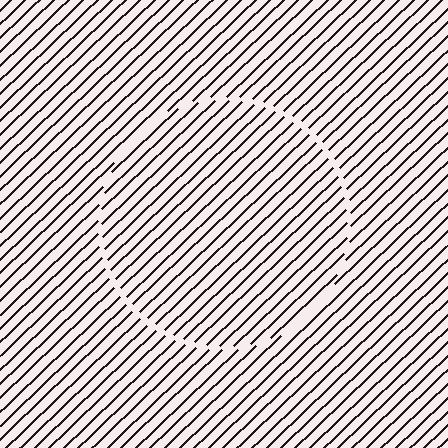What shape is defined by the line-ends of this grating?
An illusory circle. The interior of the shape contains the same grating, shifted by half a period — the contour is defined by the phase discontinuity where line-ends from the inner and outer gratings abut.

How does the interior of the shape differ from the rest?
The interior of the shape contains the same grating, shifted by half a period — the contour is defined by the phase discontinuity where line-ends from the inner and outer gratings abut.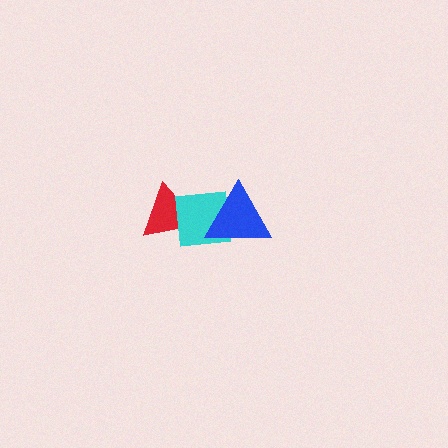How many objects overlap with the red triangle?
1 object overlaps with the red triangle.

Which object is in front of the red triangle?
The cyan square is in front of the red triangle.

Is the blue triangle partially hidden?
No, no other shape covers it.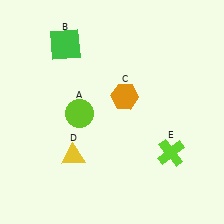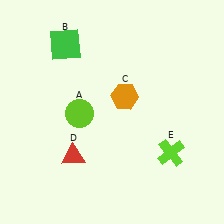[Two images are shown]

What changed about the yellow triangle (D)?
In Image 1, D is yellow. In Image 2, it changed to red.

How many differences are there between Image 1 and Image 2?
There is 1 difference between the two images.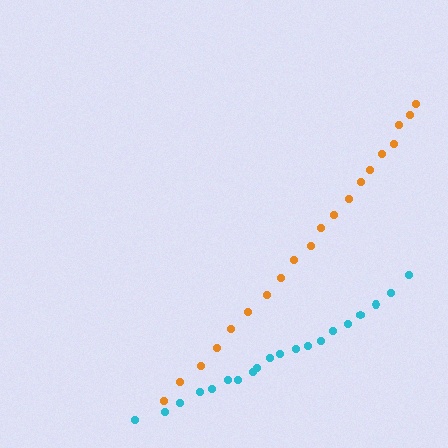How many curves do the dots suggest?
There are 2 distinct paths.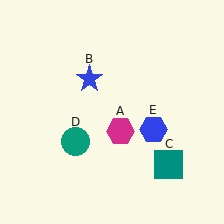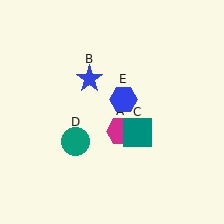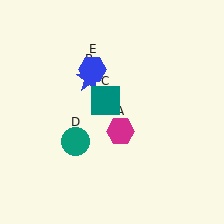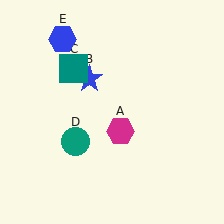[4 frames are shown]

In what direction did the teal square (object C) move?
The teal square (object C) moved up and to the left.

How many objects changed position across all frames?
2 objects changed position: teal square (object C), blue hexagon (object E).